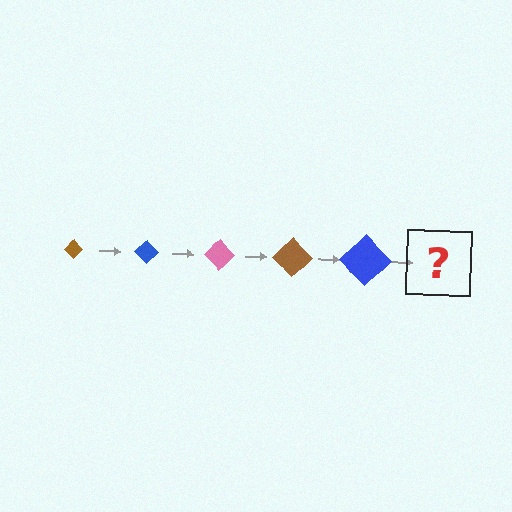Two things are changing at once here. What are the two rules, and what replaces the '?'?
The two rules are that the diamond grows larger each step and the color cycles through brown, blue, and pink. The '?' should be a pink diamond, larger than the previous one.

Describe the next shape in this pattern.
It should be a pink diamond, larger than the previous one.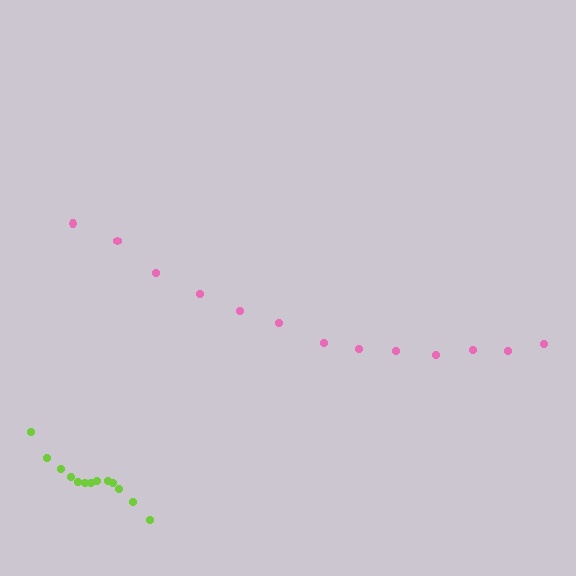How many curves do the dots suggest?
There are 2 distinct paths.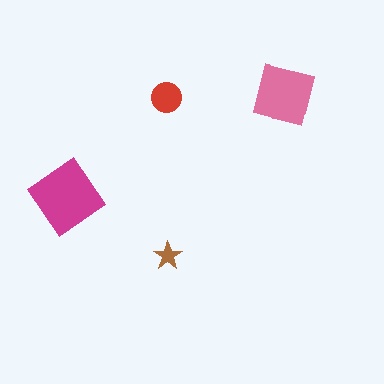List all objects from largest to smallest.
The magenta diamond, the pink square, the red circle, the brown star.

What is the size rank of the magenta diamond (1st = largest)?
1st.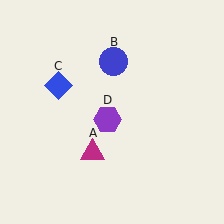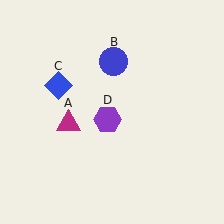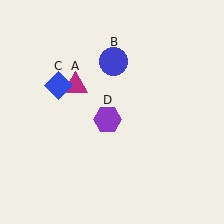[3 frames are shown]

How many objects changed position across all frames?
1 object changed position: magenta triangle (object A).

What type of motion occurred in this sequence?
The magenta triangle (object A) rotated clockwise around the center of the scene.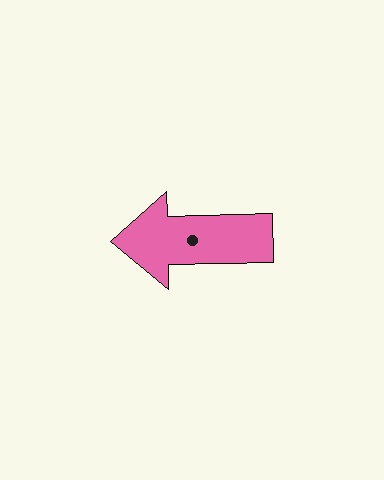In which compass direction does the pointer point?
West.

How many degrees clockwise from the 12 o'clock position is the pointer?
Approximately 269 degrees.